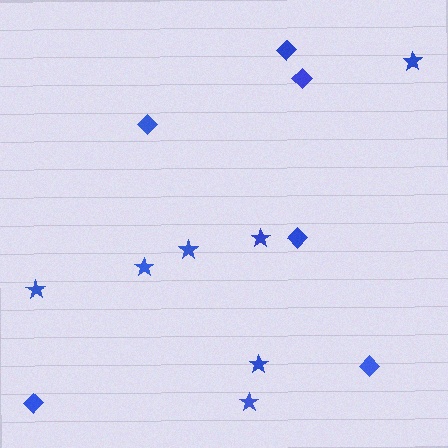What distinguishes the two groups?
There are 2 groups: one group of diamonds (6) and one group of stars (7).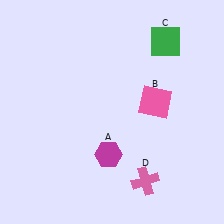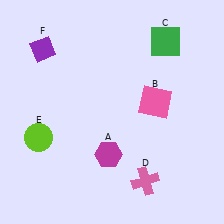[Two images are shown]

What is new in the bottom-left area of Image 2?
A lime circle (E) was added in the bottom-left area of Image 2.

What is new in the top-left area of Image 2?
A purple diamond (F) was added in the top-left area of Image 2.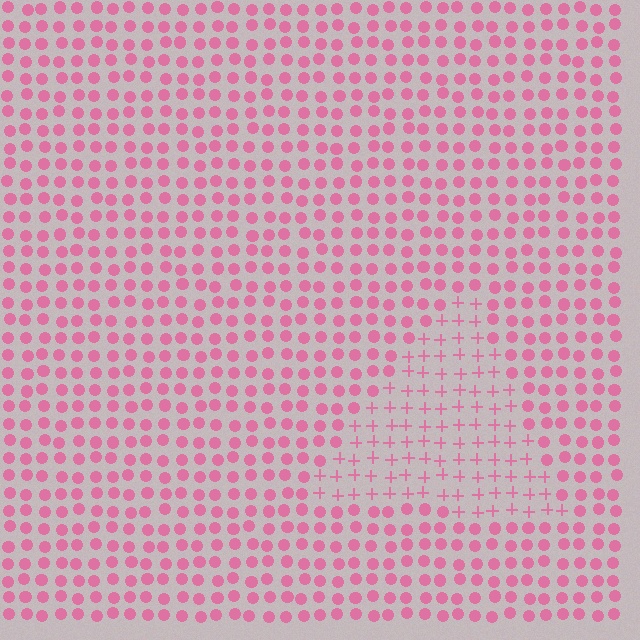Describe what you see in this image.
The image is filled with small pink elements arranged in a uniform grid. A triangle-shaped region contains plus signs, while the surrounding area contains circles. The boundary is defined purely by the change in element shape.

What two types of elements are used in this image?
The image uses plus signs inside the triangle region and circles outside it.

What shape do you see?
I see a triangle.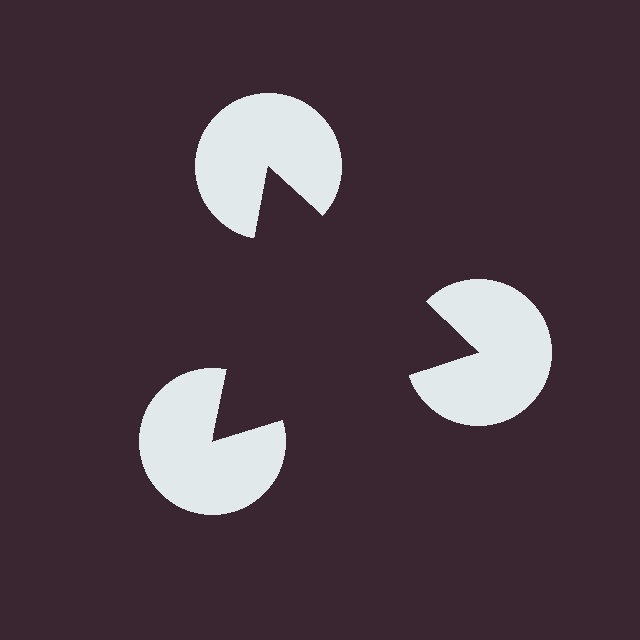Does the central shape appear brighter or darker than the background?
It typically appears slightly darker than the background, even though no actual brightness change is drawn.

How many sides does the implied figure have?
3 sides.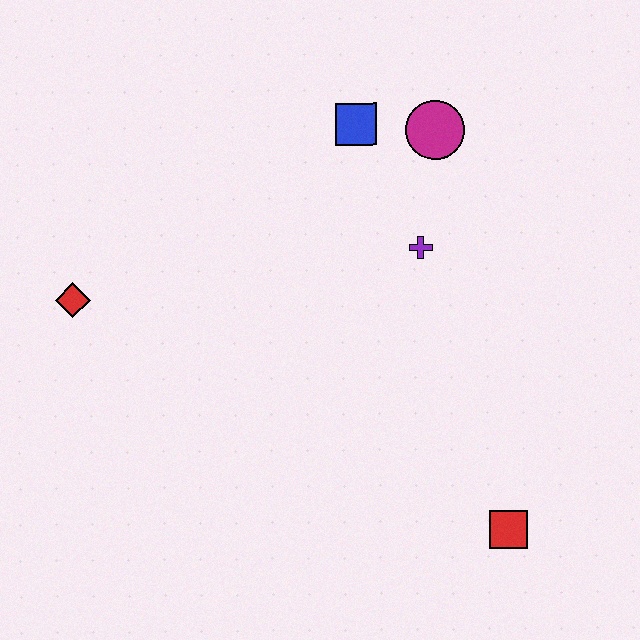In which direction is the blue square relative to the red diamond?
The blue square is to the right of the red diamond.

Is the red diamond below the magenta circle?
Yes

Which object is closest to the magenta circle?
The blue square is closest to the magenta circle.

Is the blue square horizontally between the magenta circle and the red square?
No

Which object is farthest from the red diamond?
The red square is farthest from the red diamond.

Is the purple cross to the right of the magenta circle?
No